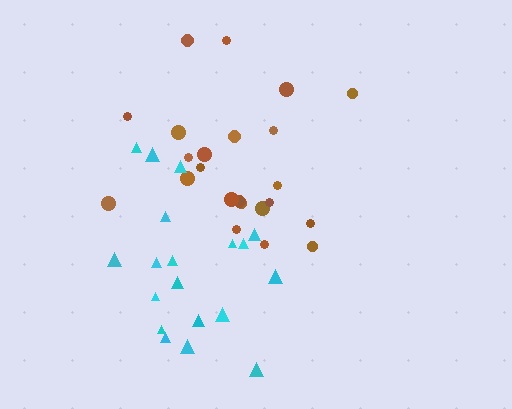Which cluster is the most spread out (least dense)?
Cyan.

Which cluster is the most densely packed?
Brown.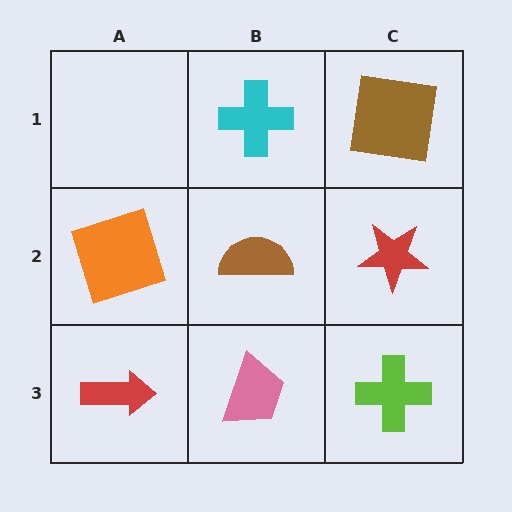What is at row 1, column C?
A brown square.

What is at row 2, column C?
A red star.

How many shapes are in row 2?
3 shapes.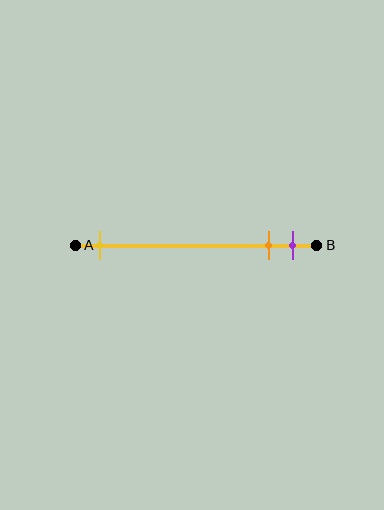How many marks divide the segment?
There are 3 marks dividing the segment.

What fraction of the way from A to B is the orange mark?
The orange mark is approximately 80% (0.8) of the way from A to B.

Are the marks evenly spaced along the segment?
No, the marks are not evenly spaced.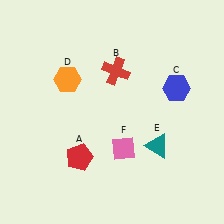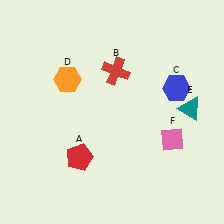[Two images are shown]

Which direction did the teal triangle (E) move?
The teal triangle (E) moved up.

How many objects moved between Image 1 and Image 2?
2 objects moved between the two images.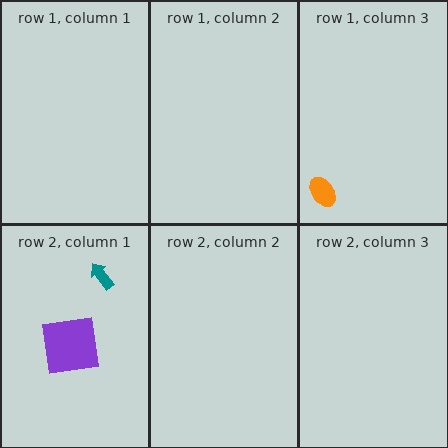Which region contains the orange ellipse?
The row 1, column 3 region.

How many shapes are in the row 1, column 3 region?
1.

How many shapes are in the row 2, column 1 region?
2.